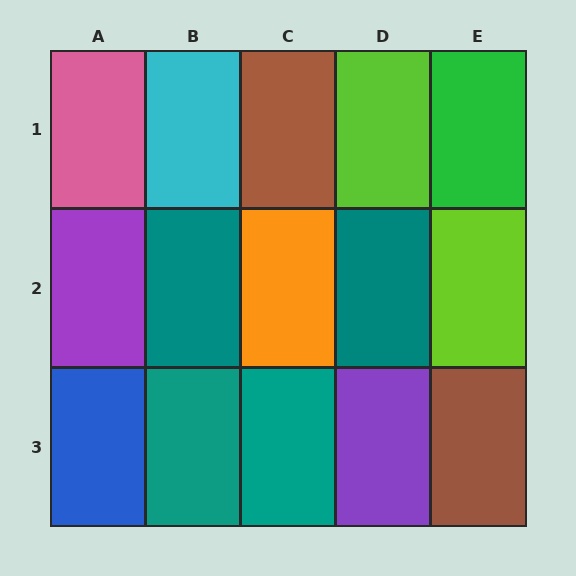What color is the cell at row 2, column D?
Teal.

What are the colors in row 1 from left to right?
Pink, cyan, brown, lime, green.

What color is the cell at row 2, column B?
Teal.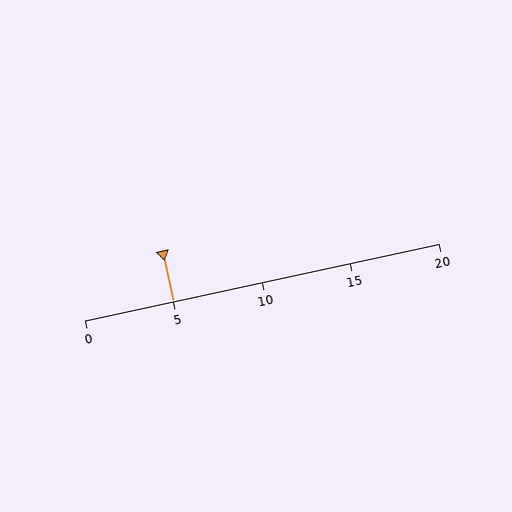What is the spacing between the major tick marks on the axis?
The major ticks are spaced 5 apart.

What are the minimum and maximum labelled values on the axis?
The axis runs from 0 to 20.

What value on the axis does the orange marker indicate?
The marker indicates approximately 5.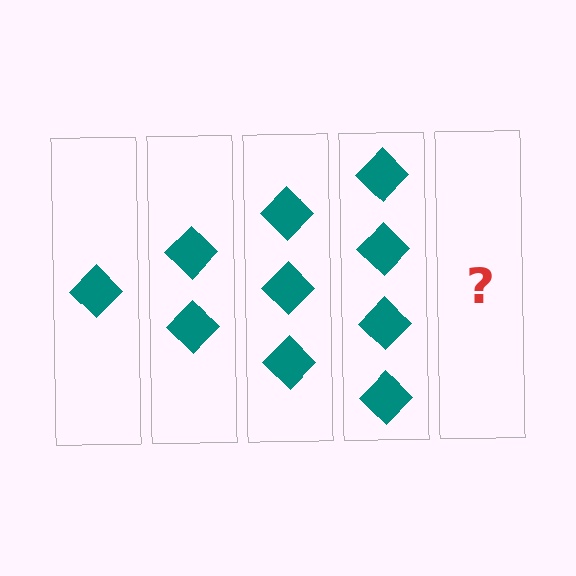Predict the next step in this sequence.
The next step is 5 diamonds.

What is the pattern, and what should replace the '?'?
The pattern is that each step adds one more diamond. The '?' should be 5 diamonds.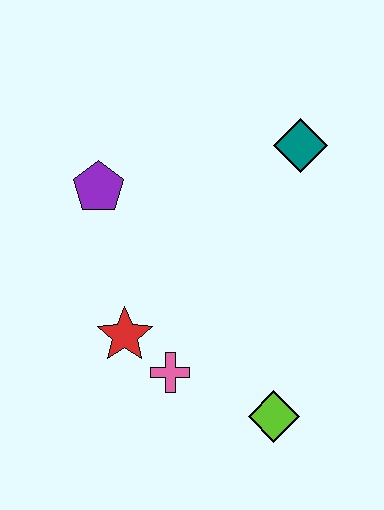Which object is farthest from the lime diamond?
The purple pentagon is farthest from the lime diamond.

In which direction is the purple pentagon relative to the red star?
The purple pentagon is above the red star.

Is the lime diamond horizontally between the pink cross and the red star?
No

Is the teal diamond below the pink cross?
No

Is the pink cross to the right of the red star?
Yes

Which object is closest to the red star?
The pink cross is closest to the red star.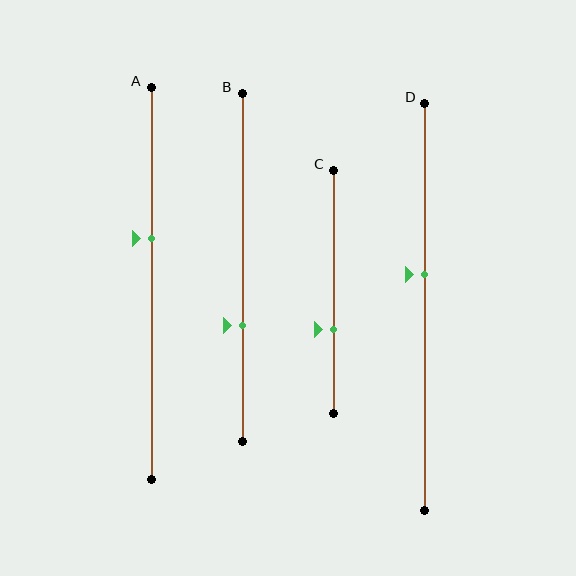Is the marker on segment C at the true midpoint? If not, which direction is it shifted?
No, the marker on segment C is shifted downward by about 16% of the segment length.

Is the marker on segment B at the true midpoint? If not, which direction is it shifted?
No, the marker on segment B is shifted downward by about 17% of the segment length.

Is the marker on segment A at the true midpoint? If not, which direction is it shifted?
No, the marker on segment A is shifted upward by about 11% of the segment length.